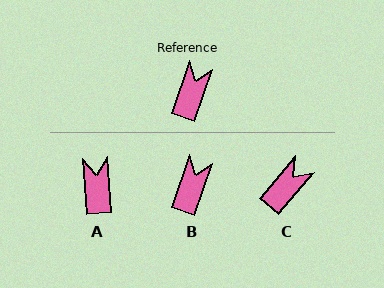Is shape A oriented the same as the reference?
No, it is off by about 23 degrees.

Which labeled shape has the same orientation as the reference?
B.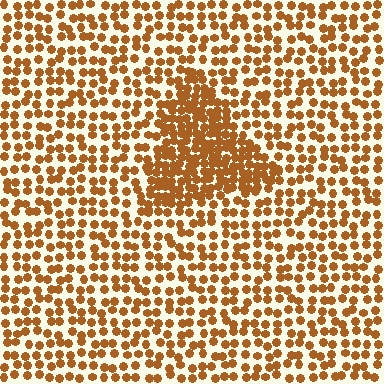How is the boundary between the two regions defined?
The boundary is defined by a change in element density (approximately 2.0x ratio). All elements are the same color, size, and shape.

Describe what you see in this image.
The image contains small brown elements arranged at two different densities. A triangle-shaped region is visible where the elements are more densely packed than the surrounding area.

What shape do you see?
I see a triangle.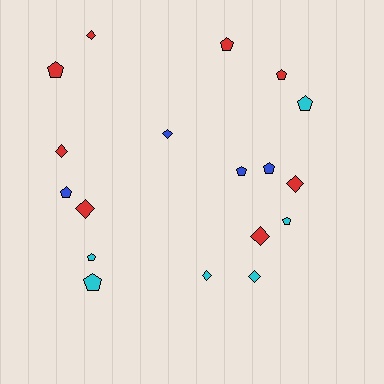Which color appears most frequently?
Red, with 8 objects.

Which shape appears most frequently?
Pentagon, with 10 objects.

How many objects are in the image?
There are 18 objects.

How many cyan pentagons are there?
There are 4 cyan pentagons.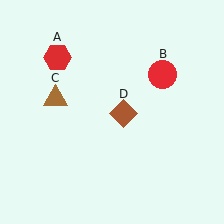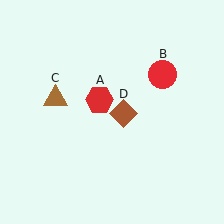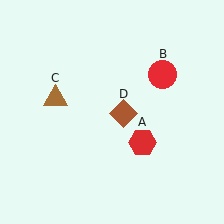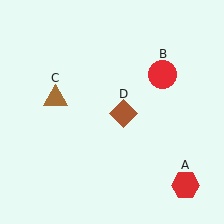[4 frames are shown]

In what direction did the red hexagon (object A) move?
The red hexagon (object A) moved down and to the right.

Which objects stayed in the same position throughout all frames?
Red circle (object B) and brown triangle (object C) and brown diamond (object D) remained stationary.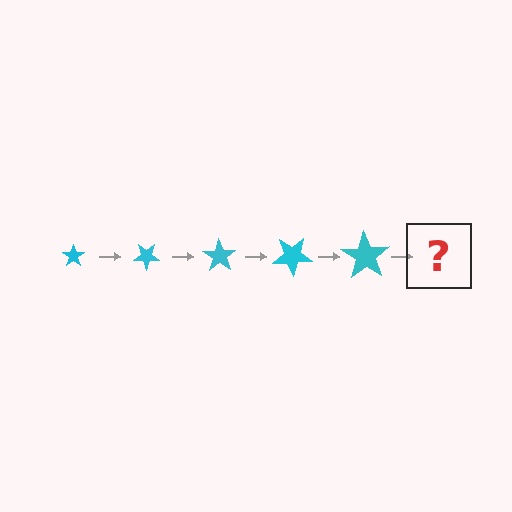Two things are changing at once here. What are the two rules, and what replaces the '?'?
The two rules are that the star grows larger each step and it rotates 35 degrees each step. The '?' should be a star, larger than the previous one and rotated 175 degrees from the start.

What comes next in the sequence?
The next element should be a star, larger than the previous one and rotated 175 degrees from the start.